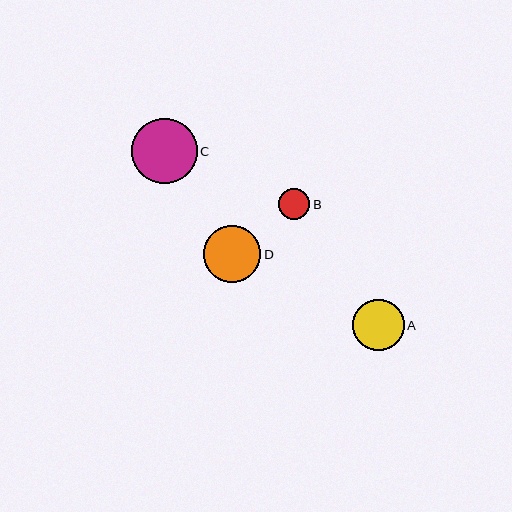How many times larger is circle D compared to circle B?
Circle D is approximately 1.8 times the size of circle B.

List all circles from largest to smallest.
From largest to smallest: C, D, A, B.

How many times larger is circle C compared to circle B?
Circle C is approximately 2.1 times the size of circle B.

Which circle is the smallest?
Circle B is the smallest with a size of approximately 32 pixels.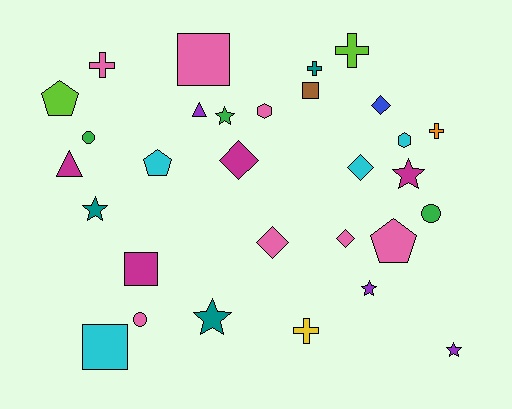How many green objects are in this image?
There are 3 green objects.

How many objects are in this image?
There are 30 objects.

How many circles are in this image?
There are 3 circles.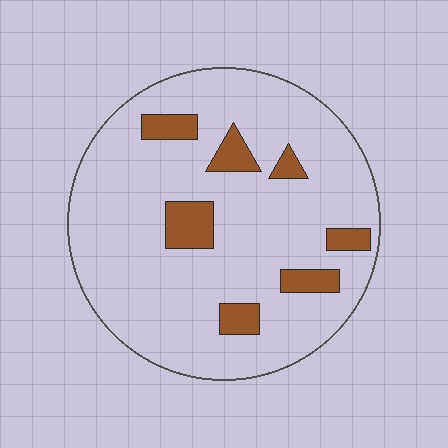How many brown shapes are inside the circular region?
7.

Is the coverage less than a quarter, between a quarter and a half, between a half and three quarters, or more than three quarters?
Less than a quarter.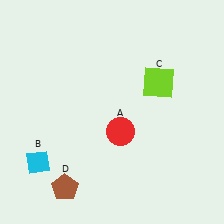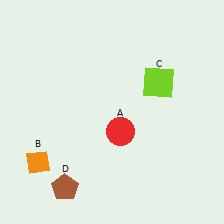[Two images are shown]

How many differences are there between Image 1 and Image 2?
There is 1 difference between the two images.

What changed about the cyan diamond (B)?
In Image 1, B is cyan. In Image 2, it changed to orange.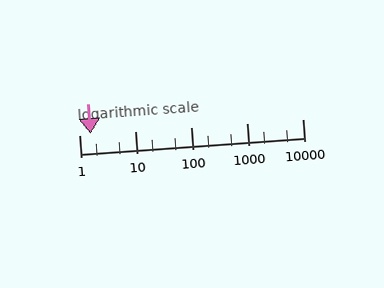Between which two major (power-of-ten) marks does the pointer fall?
The pointer is between 1 and 10.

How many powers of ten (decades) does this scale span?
The scale spans 4 decades, from 1 to 10000.